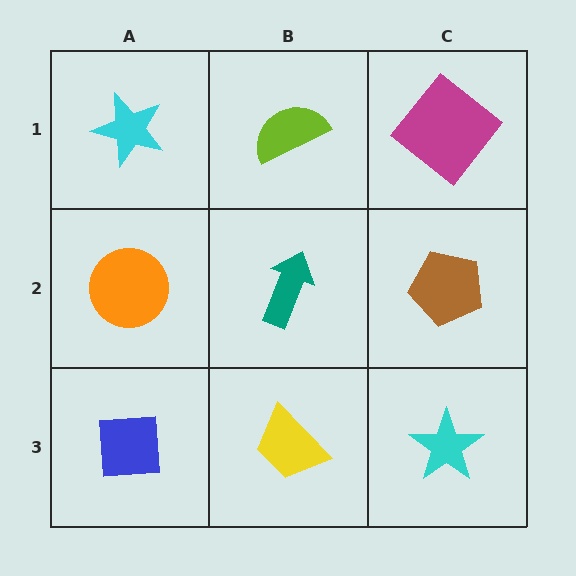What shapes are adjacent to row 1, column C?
A brown pentagon (row 2, column C), a lime semicircle (row 1, column B).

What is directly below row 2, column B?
A yellow trapezoid.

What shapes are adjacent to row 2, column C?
A magenta diamond (row 1, column C), a cyan star (row 3, column C), a teal arrow (row 2, column B).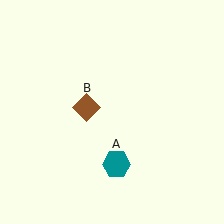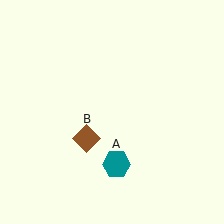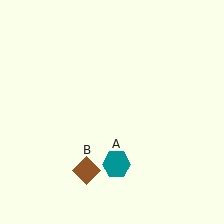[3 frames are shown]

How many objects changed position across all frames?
1 object changed position: brown diamond (object B).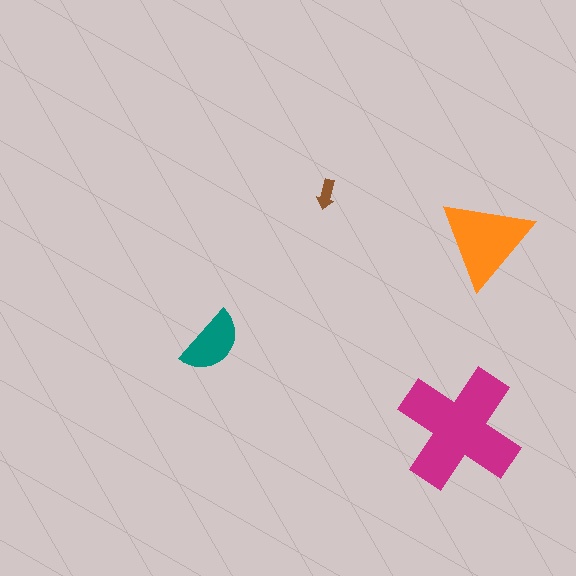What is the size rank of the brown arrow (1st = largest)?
4th.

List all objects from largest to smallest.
The magenta cross, the orange triangle, the teal semicircle, the brown arrow.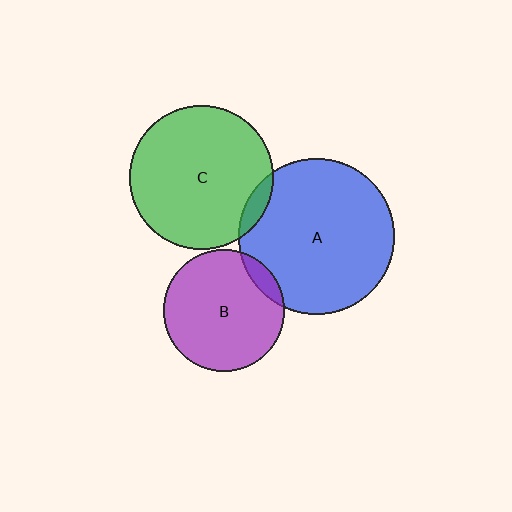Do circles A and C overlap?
Yes.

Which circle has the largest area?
Circle A (blue).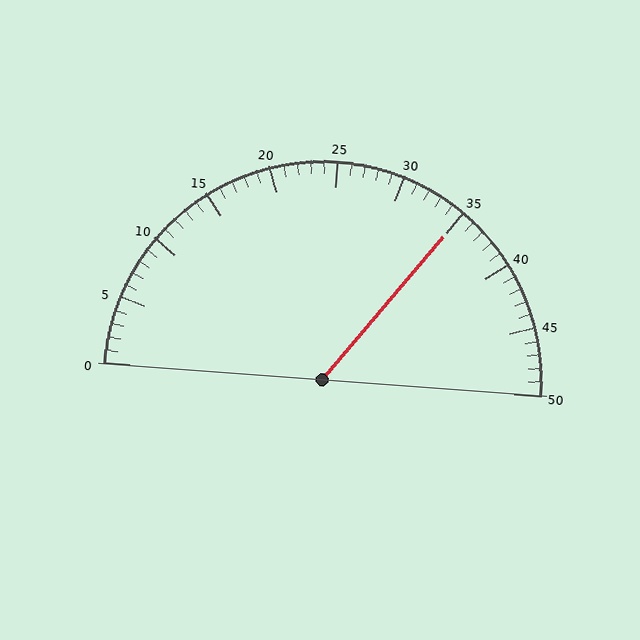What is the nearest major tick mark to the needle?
The nearest major tick mark is 35.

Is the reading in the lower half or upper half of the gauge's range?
The reading is in the upper half of the range (0 to 50).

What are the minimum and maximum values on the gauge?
The gauge ranges from 0 to 50.